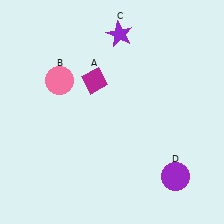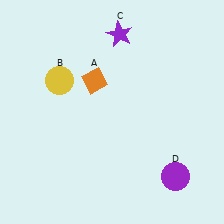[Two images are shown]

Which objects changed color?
A changed from magenta to orange. B changed from pink to yellow.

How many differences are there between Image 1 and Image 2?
There are 2 differences between the two images.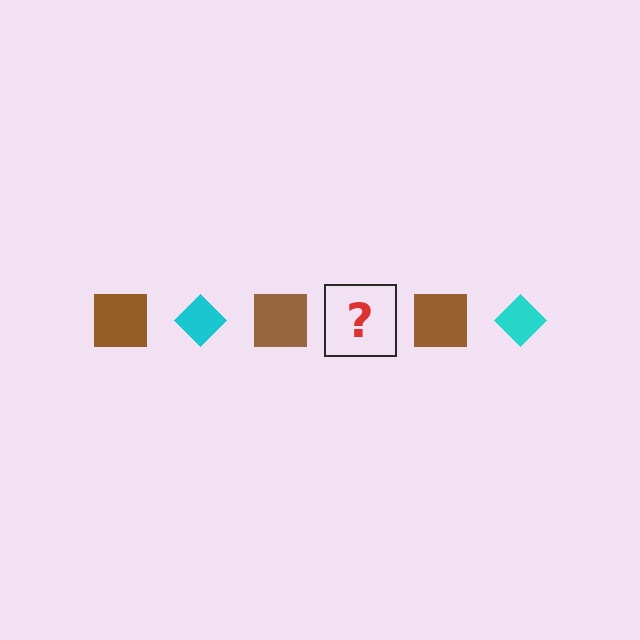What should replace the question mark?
The question mark should be replaced with a cyan diamond.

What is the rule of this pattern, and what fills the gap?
The rule is that the pattern alternates between brown square and cyan diamond. The gap should be filled with a cyan diamond.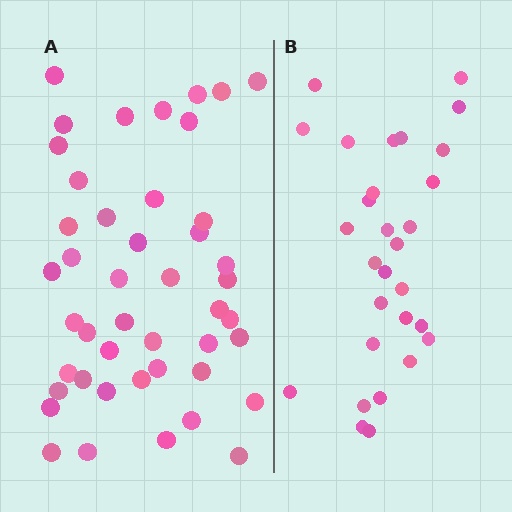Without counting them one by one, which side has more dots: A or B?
Region A (the left region) has more dots.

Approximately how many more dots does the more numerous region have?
Region A has approximately 15 more dots than region B.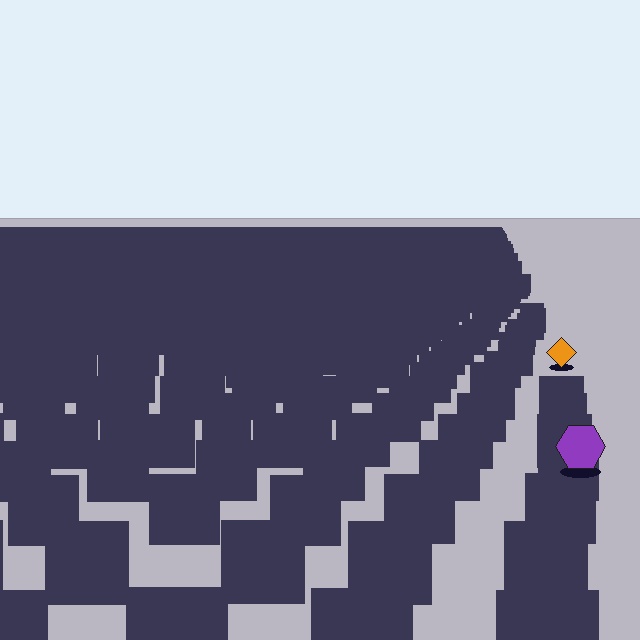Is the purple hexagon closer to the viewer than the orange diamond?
Yes. The purple hexagon is closer — you can tell from the texture gradient: the ground texture is coarser near it.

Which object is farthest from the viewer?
The orange diamond is farthest from the viewer. It appears smaller and the ground texture around it is denser.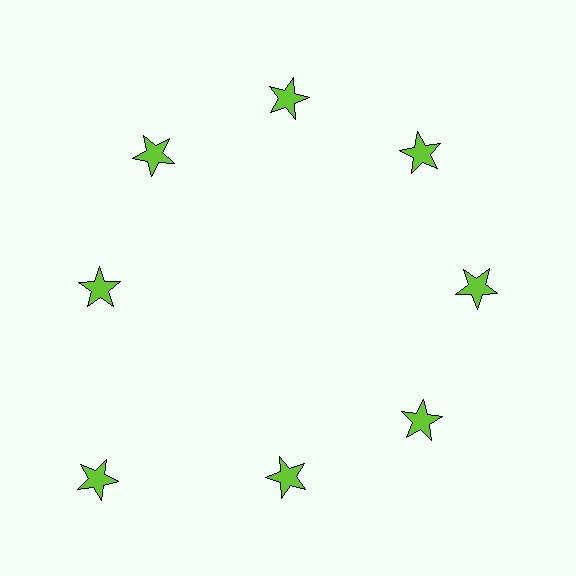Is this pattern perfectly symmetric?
No. The 8 lime stars are arranged in a ring, but one element near the 8 o'clock position is pushed outward from the center, breaking the 8-fold rotational symmetry.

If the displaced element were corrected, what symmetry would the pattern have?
It would have 8-fold rotational symmetry — the pattern would map onto itself every 45 degrees.